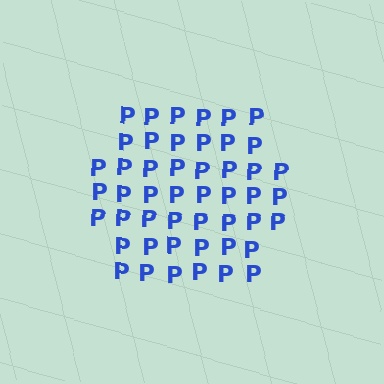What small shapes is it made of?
It is made of small letter P's.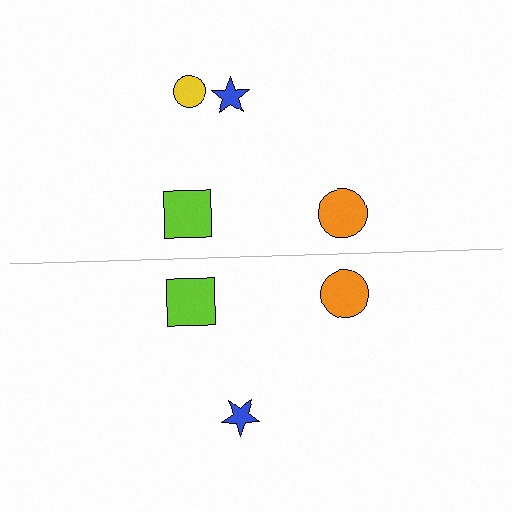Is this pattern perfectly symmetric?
No, the pattern is not perfectly symmetric. A yellow circle is missing from the bottom side.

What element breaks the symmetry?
A yellow circle is missing from the bottom side.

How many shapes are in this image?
There are 7 shapes in this image.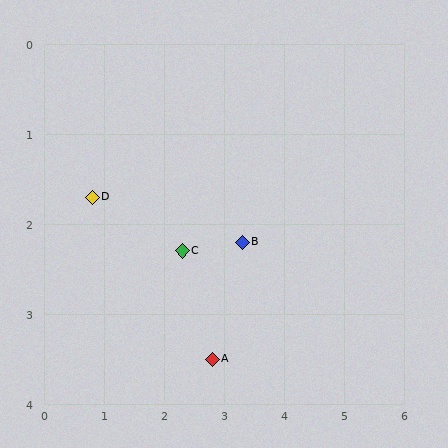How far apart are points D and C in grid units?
Points D and C are about 1.6 grid units apart.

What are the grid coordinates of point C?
Point C is at approximately (2.3, 2.3).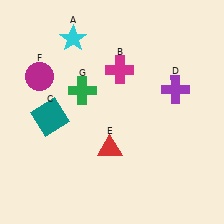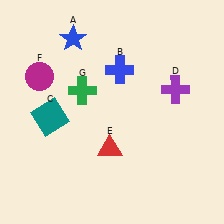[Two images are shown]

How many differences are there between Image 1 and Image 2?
There are 2 differences between the two images.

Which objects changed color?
A changed from cyan to blue. B changed from magenta to blue.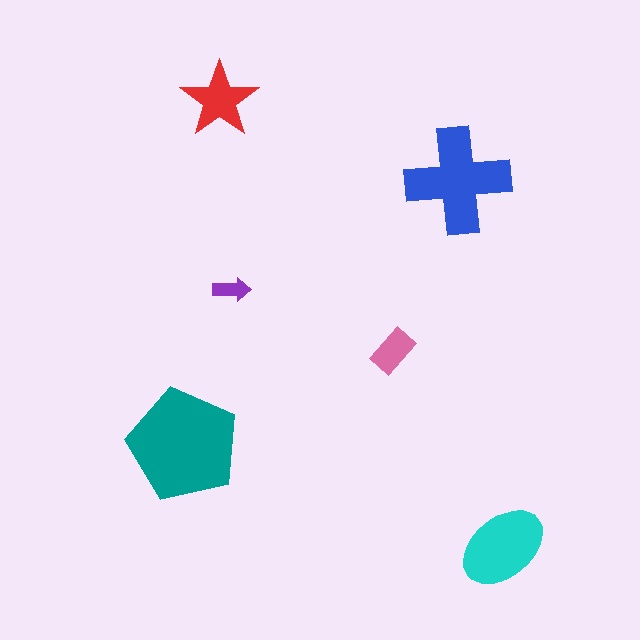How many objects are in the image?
There are 6 objects in the image.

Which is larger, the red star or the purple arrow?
The red star.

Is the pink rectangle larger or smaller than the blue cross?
Smaller.